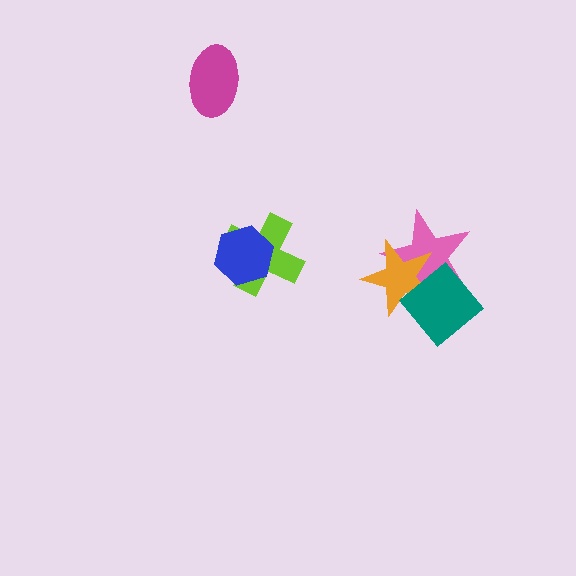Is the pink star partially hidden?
Yes, it is partially covered by another shape.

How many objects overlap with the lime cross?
1 object overlaps with the lime cross.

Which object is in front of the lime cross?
The blue hexagon is in front of the lime cross.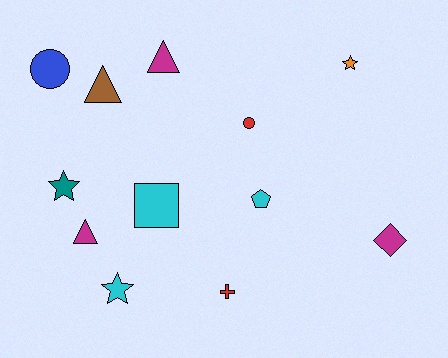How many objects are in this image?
There are 12 objects.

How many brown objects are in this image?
There is 1 brown object.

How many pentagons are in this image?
There is 1 pentagon.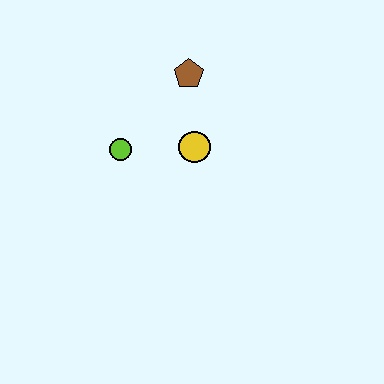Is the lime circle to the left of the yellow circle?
Yes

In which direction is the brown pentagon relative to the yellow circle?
The brown pentagon is above the yellow circle.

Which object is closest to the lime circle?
The yellow circle is closest to the lime circle.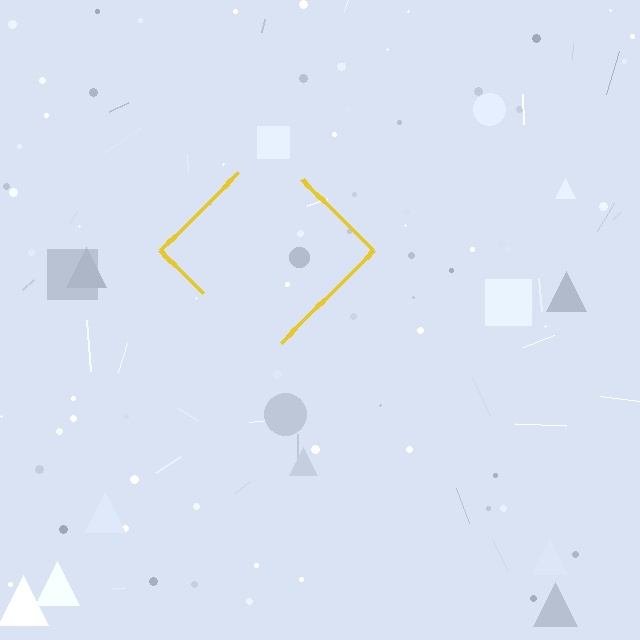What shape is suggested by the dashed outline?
The dashed outline suggests a diamond.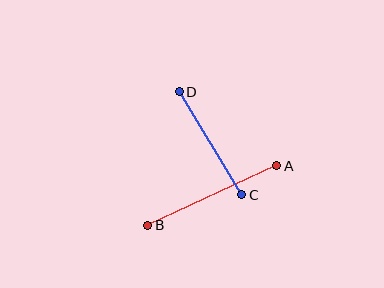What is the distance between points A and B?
The distance is approximately 142 pixels.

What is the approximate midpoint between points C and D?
The midpoint is at approximately (210, 143) pixels.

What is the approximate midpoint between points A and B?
The midpoint is at approximately (212, 195) pixels.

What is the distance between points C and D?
The distance is approximately 120 pixels.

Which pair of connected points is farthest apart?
Points A and B are farthest apart.